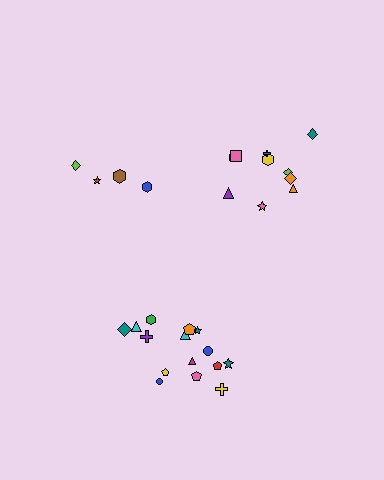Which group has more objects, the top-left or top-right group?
The top-right group.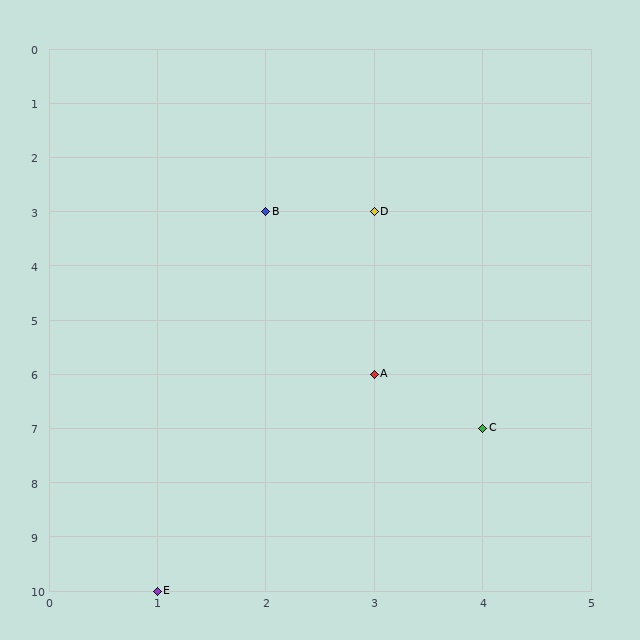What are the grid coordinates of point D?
Point D is at grid coordinates (3, 3).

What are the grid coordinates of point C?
Point C is at grid coordinates (4, 7).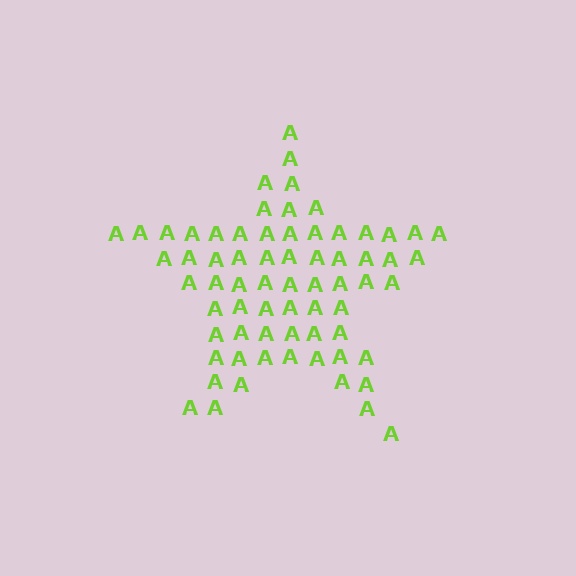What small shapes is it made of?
It is made of small letter A's.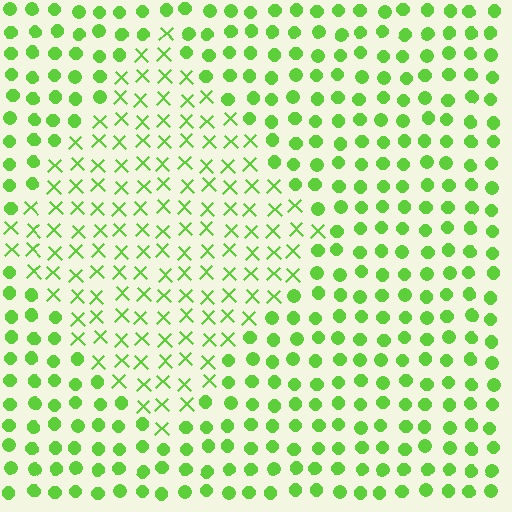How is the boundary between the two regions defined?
The boundary is defined by a change in element shape: X marks inside vs. circles outside. All elements share the same color and spacing.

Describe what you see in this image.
The image is filled with small lime elements arranged in a uniform grid. A diamond-shaped region contains X marks, while the surrounding area contains circles. The boundary is defined purely by the change in element shape.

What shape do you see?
I see a diamond.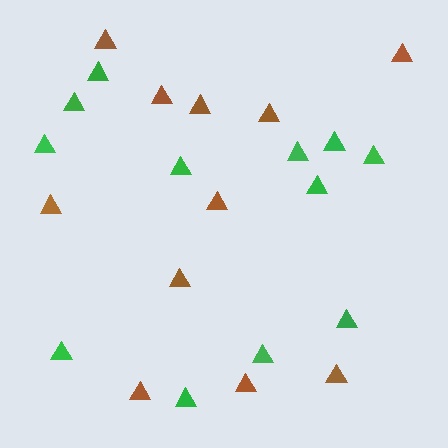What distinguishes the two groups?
There are 2 groups: one group of brown triangles (11) and one group of green triangles (12).